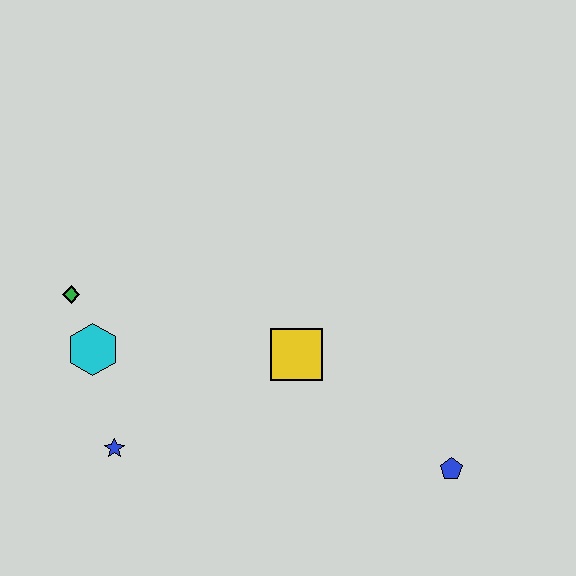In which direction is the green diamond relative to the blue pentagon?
The green diamond is to the left of the blue pentagon.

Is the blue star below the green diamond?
Yes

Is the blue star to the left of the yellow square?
Yes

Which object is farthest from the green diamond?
The blue pentagon is farthest from the green diamond.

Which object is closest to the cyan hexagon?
The green diamond is closest to the cyan hexagon.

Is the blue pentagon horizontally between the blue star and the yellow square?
No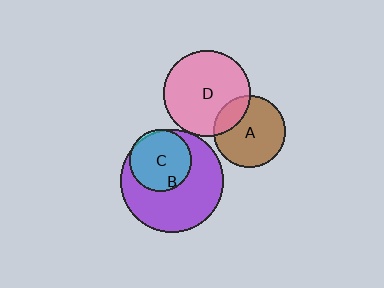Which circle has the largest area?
Circle B (purple).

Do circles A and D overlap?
Yes.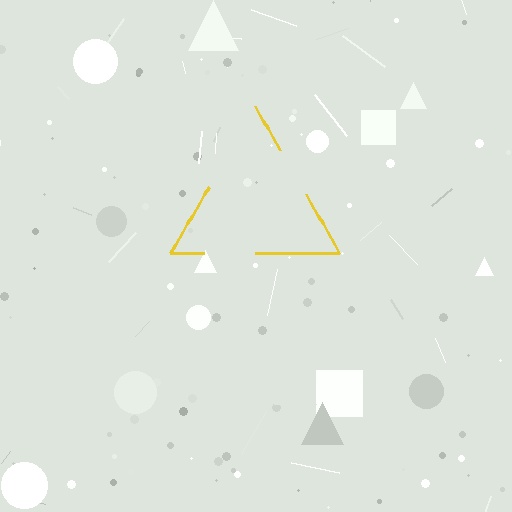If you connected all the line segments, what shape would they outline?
They would outline a triangle.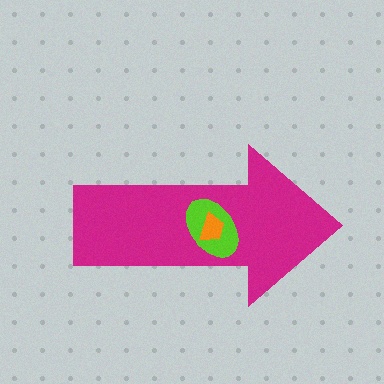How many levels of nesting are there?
3.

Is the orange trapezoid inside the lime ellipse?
Yes.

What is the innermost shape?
The orange trapezoid.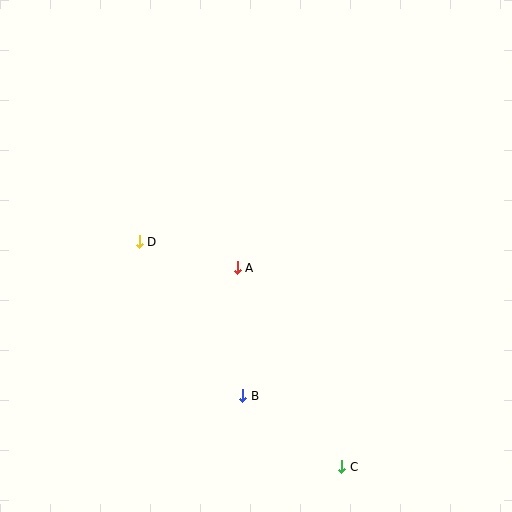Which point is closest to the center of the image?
Point A at (237, 268) is closest to the center.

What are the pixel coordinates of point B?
Point B is at (243, 396).